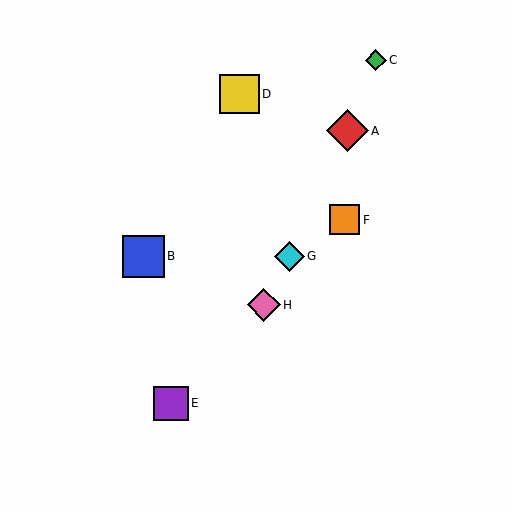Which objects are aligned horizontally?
Objects B, G are aligned horizontally.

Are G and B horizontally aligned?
Yes, both are at y≈256.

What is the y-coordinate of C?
Object C is at y≈60.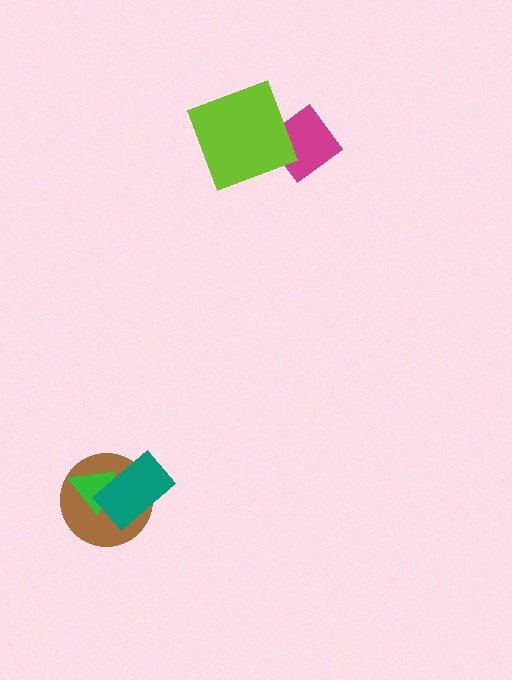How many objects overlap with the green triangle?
2 objects overlap with the green triangle.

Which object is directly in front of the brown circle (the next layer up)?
The green triangle is directly in front of the brown circle.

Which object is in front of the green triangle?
The teal rectangle is in front of the green triangle.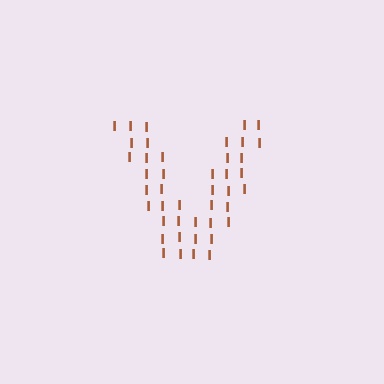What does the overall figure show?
The overall figure shows the letter V.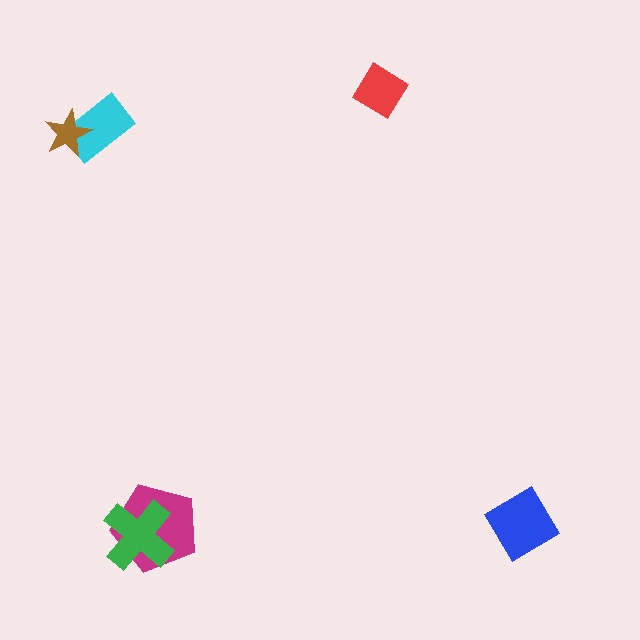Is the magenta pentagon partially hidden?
Yes, it is partially covered by another shape.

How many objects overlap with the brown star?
1 object overlaps with the brown star.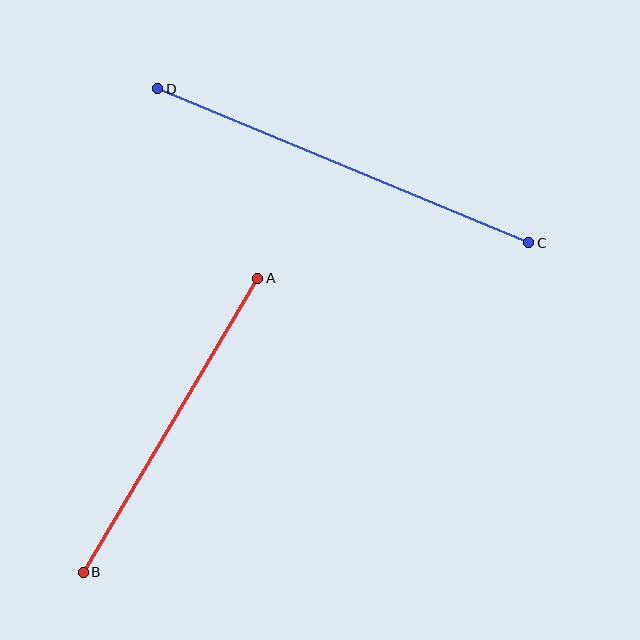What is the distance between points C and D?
The distance is approximately 402 pixels.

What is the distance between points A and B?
The distance is approximately 342 pixels.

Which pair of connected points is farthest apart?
Points C and D are farthest apart.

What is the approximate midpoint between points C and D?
The midpoint is at approximately (343, 166) pixels.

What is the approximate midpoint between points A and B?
The midpoint is at approximately (171, 425) pixels.